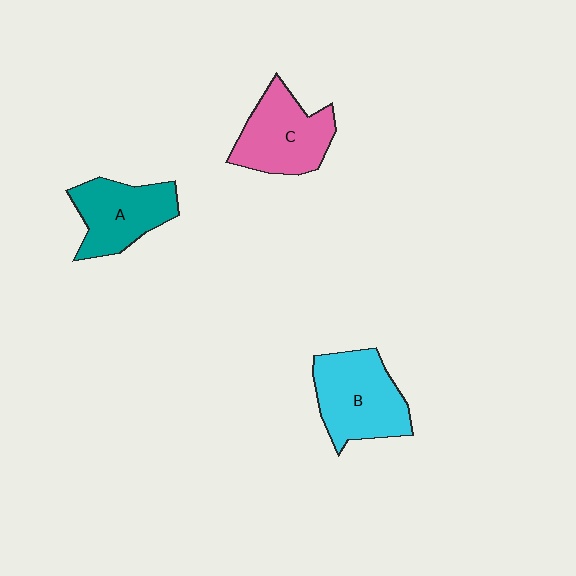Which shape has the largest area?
Shape B (cyan).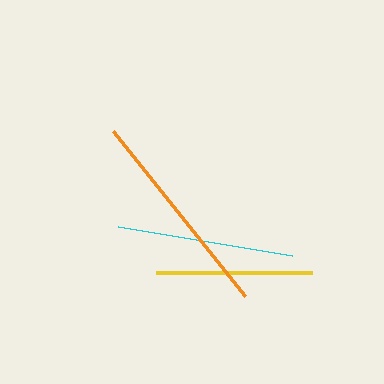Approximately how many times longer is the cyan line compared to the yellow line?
The cyan line is approximately 1.1 times the length of the yellow line.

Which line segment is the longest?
The orange line is the longest at approximately 212 pixels.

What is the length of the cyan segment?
The cyan segment is approximately 176 pixels long.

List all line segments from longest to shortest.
From longest to shortest: orange, cyan, yellow.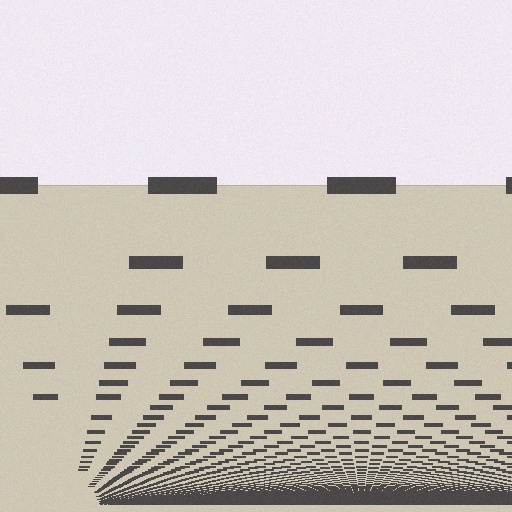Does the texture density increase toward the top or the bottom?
Density increases toward the bottom.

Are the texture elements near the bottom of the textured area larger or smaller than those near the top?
Smaller. The gradient is inverted — elements near the bottom are smaller and denser.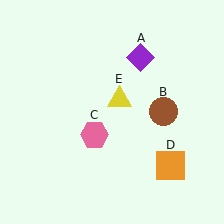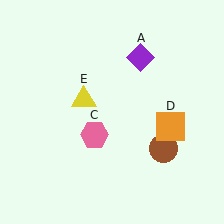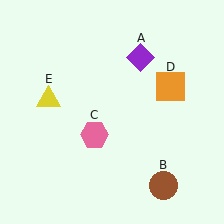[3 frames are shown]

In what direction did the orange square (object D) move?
The orange square (object D) moved up.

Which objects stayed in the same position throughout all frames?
Purple diamond (object A) and pink hexagon (object C) remained stationary.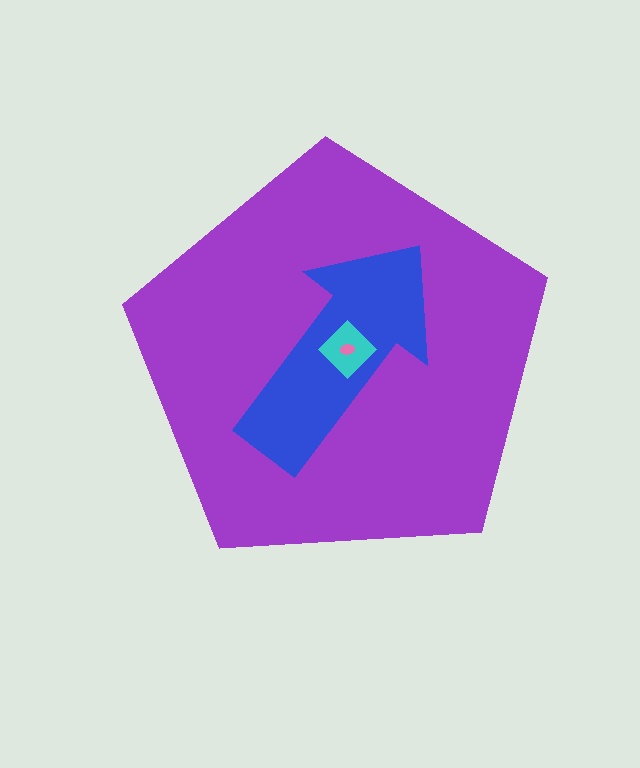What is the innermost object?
The pink ellipse.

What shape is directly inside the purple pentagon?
The blue arrow.